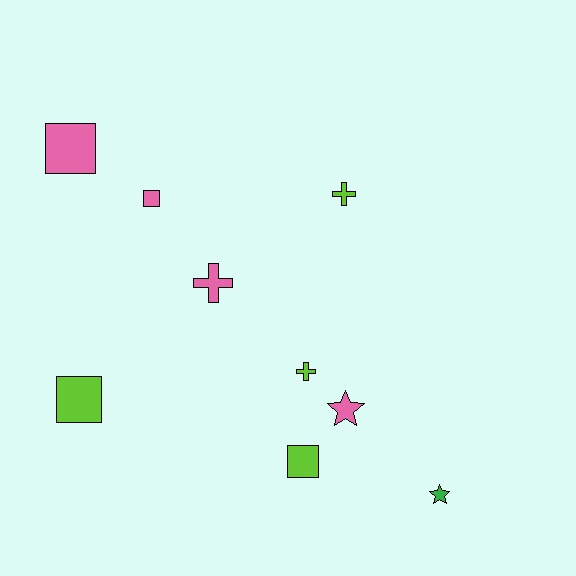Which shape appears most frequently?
Square, with 4 objects.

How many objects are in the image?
There are 9 objects.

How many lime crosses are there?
There are 2 lime crosses.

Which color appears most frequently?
Pink, with 4 objects.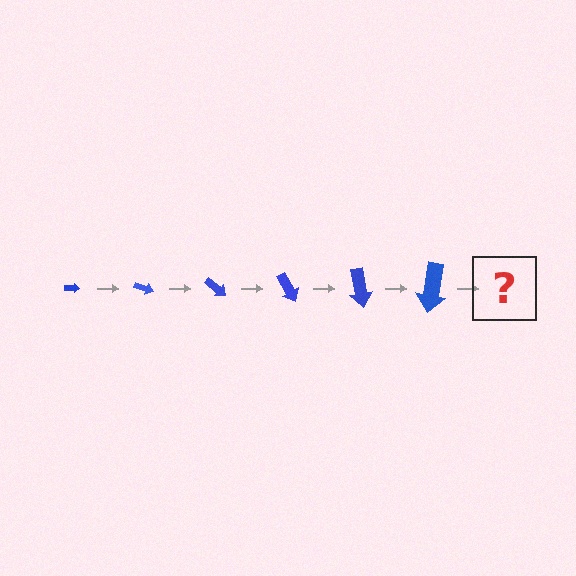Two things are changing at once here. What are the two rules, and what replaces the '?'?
The two rules are that the arrow grows larger each step and it rotates 20 degrees each step. The '?' should be an arrow, larger than the previous one and rotated 120 degrees from the start.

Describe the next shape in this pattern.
It should be an arrow, larger than the previous one and rotated 120 degrees from the start.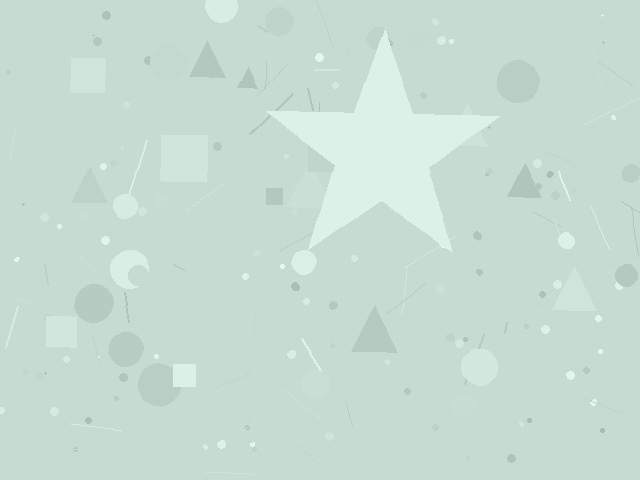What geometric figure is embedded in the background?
A star is embedded in the background.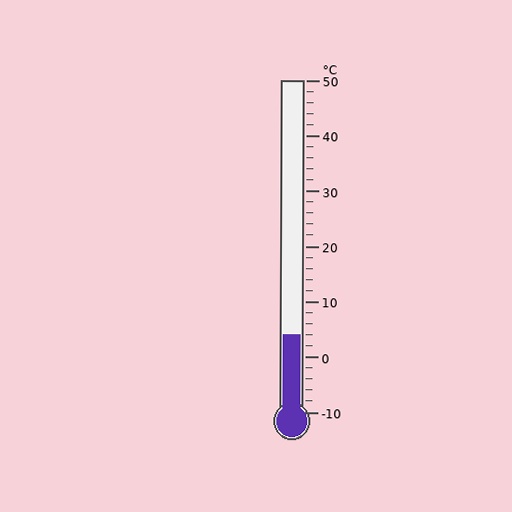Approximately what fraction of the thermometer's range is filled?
The thermometer is filled to approximately 25% of its range.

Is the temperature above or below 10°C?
The temperature is below 10°C.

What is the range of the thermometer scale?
The thermometer scale ranges from -10°C to 50°C.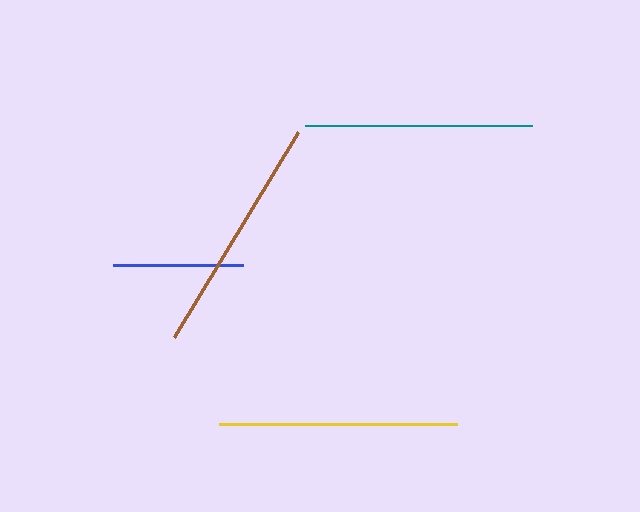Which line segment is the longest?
The brown line is the longest at approximately 240 pixels.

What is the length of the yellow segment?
The yellow segment is approximately 238 pixels long.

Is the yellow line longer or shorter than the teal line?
The yellow line is longer than the teal line.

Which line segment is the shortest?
The blue line is the shortest at approximately 130 pixels.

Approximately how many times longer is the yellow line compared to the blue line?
The yellow line is approximately 1.8 times the length of the blue line.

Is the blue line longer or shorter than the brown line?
The brown line is longer than the blue line.